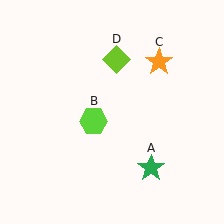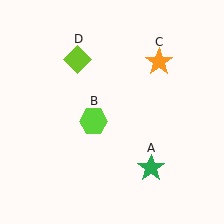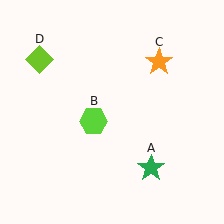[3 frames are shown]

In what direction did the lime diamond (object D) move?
The lime diamond (object D) moved left.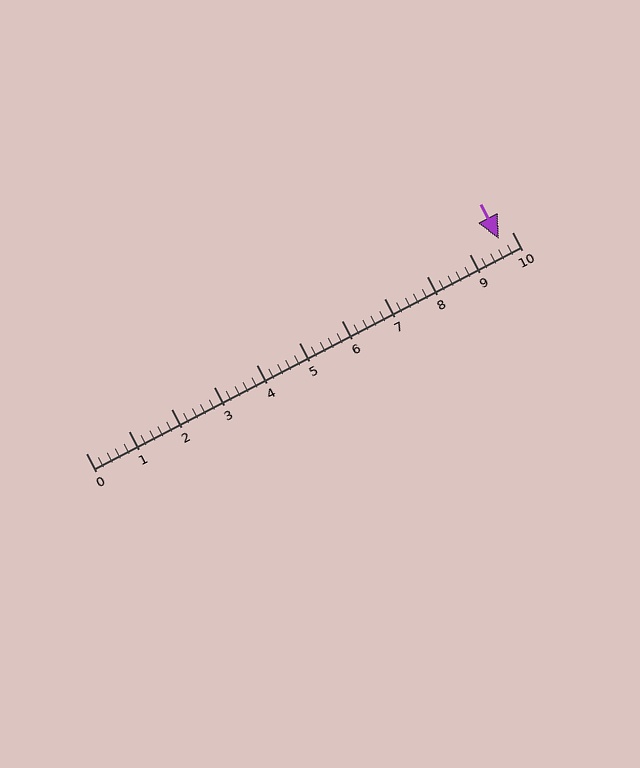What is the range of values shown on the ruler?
The ruler shows values from 0 to 10.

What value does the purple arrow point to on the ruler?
The purple arrow points to approximately 9.7.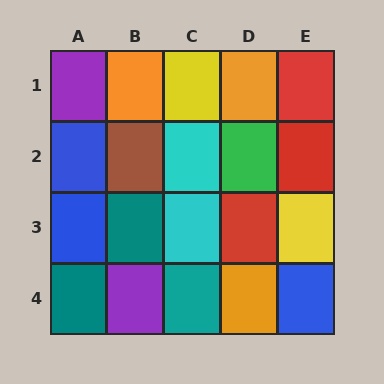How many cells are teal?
3 cells are teal.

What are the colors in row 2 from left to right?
Blue, brown, cyan, green, red.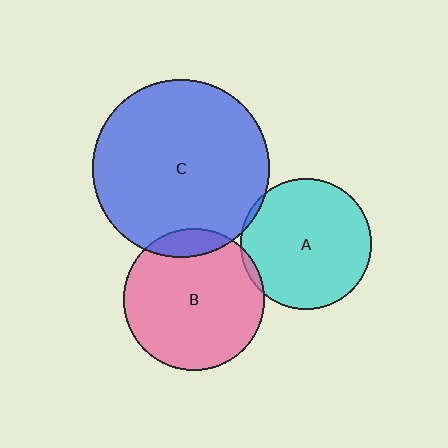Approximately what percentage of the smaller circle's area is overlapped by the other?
Approximately 5%.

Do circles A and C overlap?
Yes.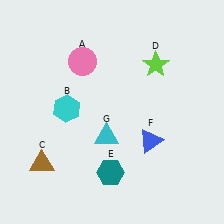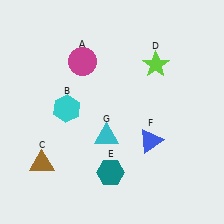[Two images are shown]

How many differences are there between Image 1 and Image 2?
There is 1 difference between the two images.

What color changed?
The circle (A) changed from pink in Image 1 to magenta in Image 2.